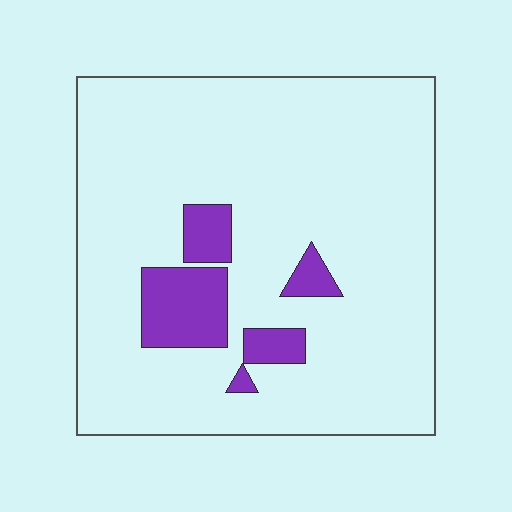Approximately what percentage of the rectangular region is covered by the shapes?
Approximately 10%.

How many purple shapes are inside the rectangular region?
5.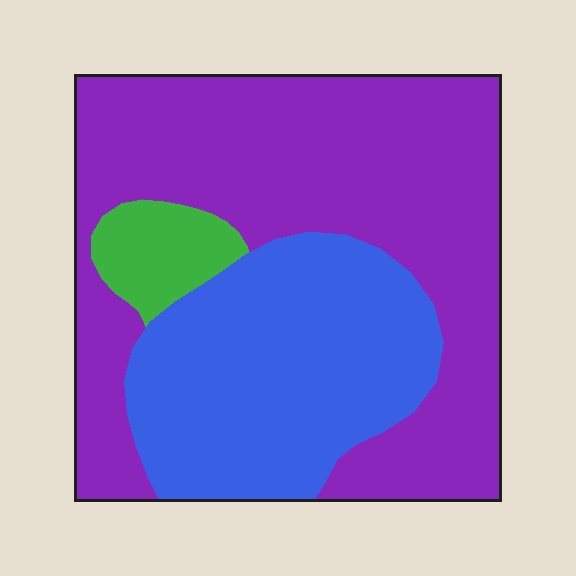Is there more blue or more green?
Blue.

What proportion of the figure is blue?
Blue covers roughly 35% of the figure.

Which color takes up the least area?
Green, at roughly 5%.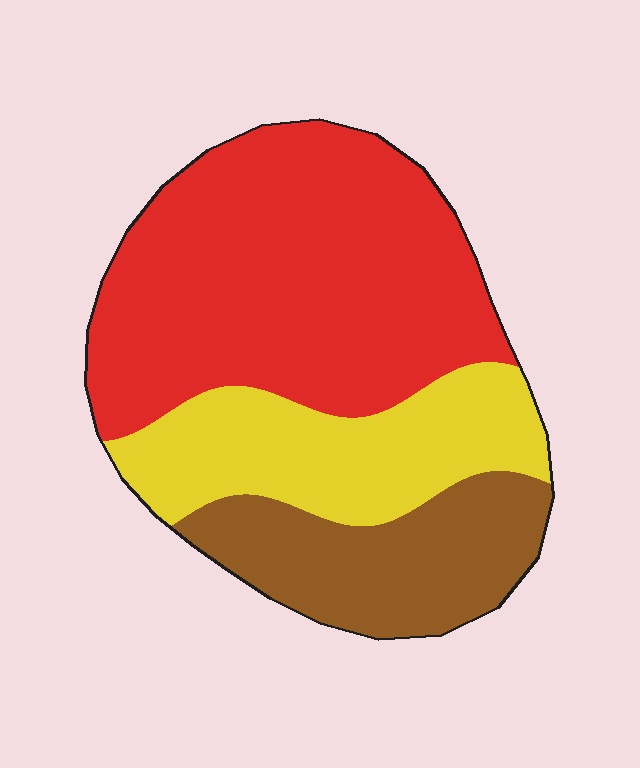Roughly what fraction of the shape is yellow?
Yellow covers 25% of the shape.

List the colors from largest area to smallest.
From largest to smallest: red, yellow, brown.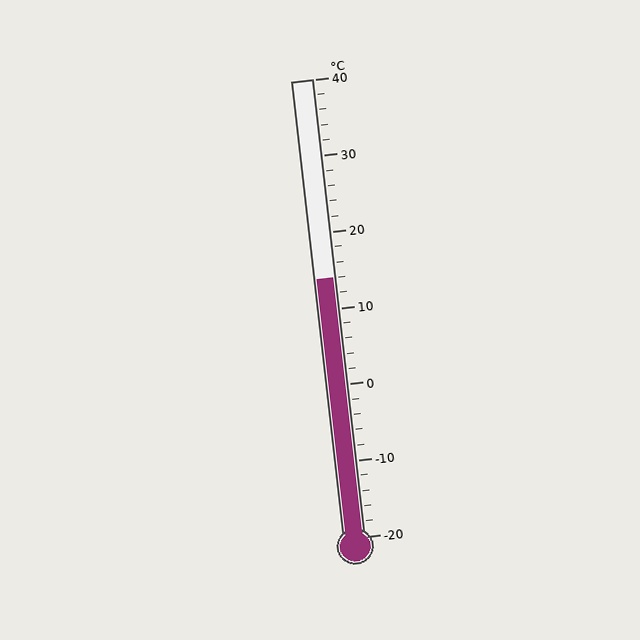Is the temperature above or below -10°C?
The temperature is above -10°C.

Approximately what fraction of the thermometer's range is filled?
The thermometer is filled to approximately 55% of its range.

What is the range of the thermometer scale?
The thermometer scale ranges from -20°C to 40°C.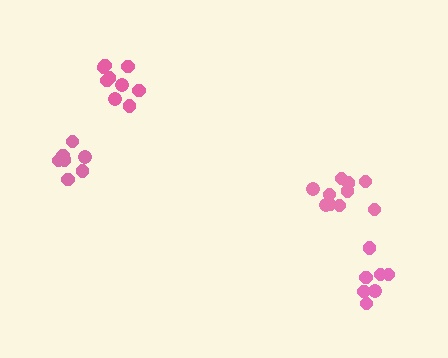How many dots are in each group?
Group 1: 7 dots, Group 2: 7 dots, Group 3: 9 dots, Group 4: 10 dots (33 total).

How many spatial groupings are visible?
There are 4 spatial groupings.